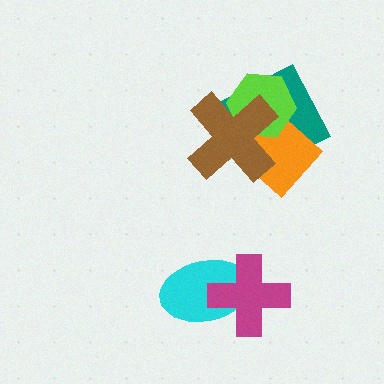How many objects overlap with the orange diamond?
3 objects overlap with the orange diamond.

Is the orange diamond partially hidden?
Yes, it is partially covered by another shape.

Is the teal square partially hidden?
Yes, it is partially covered by another shape.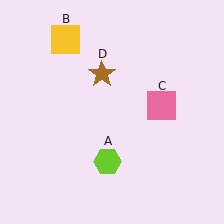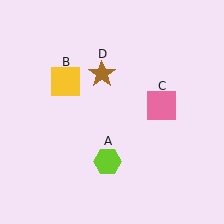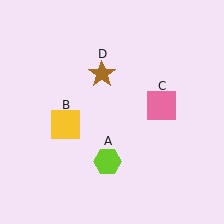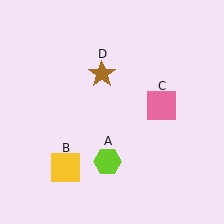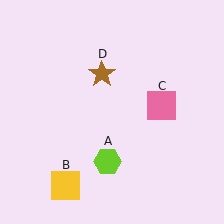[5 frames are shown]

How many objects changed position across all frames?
1 object changed position: yellow square (object B).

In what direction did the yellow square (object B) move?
The yellow square (object B) moved down.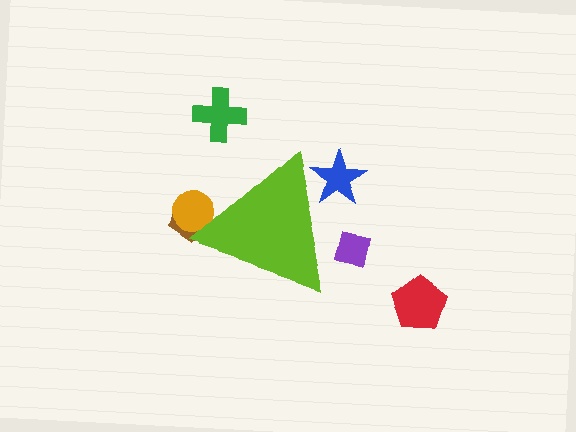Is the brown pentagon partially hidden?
Yes, the brown pentagon is partially hidden behind the lime triangle.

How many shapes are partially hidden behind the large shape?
4 shapes are partially hidden.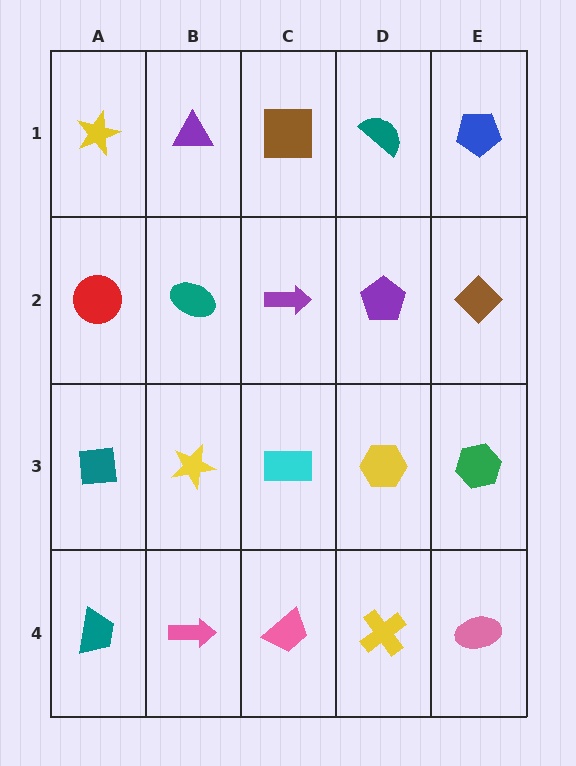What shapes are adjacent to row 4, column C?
A cyan rectangle (row 3, column C), a pink arrow (row 4, column B), a yellow cross (row 4, column D).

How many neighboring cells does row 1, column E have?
2.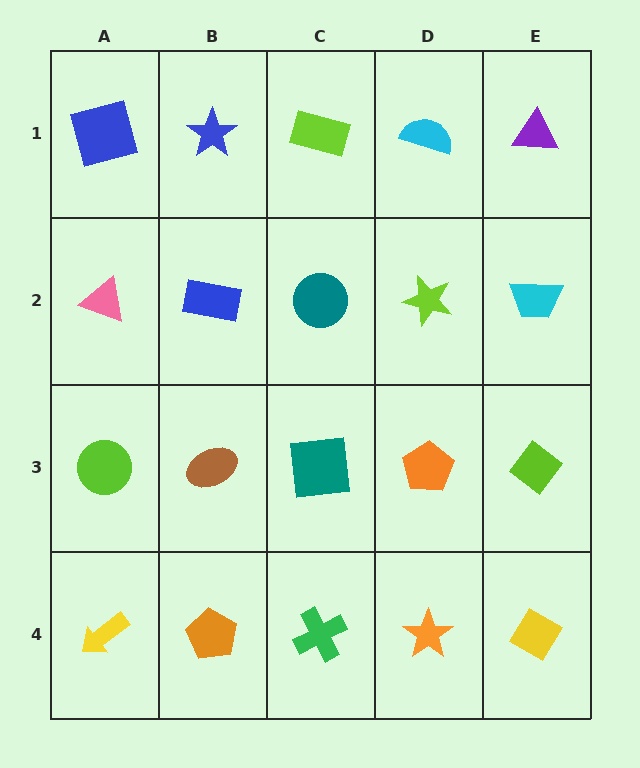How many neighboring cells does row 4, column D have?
3.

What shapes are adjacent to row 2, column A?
A blue square (row 1, column A), a lime circle (row 3, column A), a blue rectangle (row 2, column B).